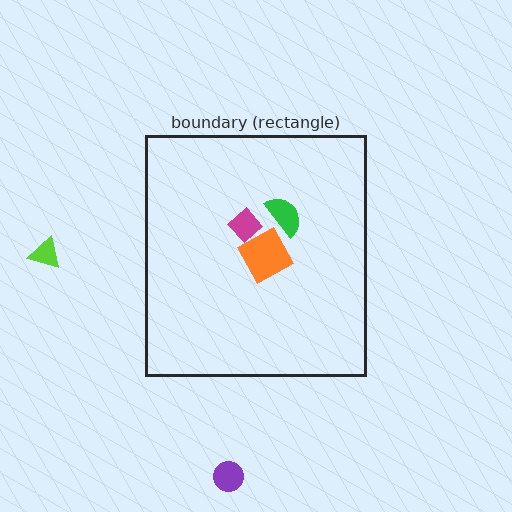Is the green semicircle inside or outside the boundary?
Inside.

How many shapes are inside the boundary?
3 inside, 2 outside.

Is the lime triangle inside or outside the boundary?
Outside.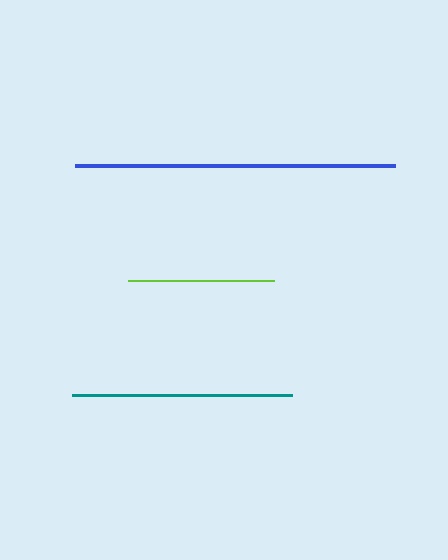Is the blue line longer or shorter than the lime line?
The blue line is longer than the lime line.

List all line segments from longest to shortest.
From longest to shortest: blue, teal, lime.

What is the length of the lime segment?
The lime segment is approximately 146 pixels long.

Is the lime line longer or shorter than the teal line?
The teal line is longer than the lime line.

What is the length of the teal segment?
The teal segment is approximately 220 pixels long.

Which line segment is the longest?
The blue line is the longest at approximately 320 pixels.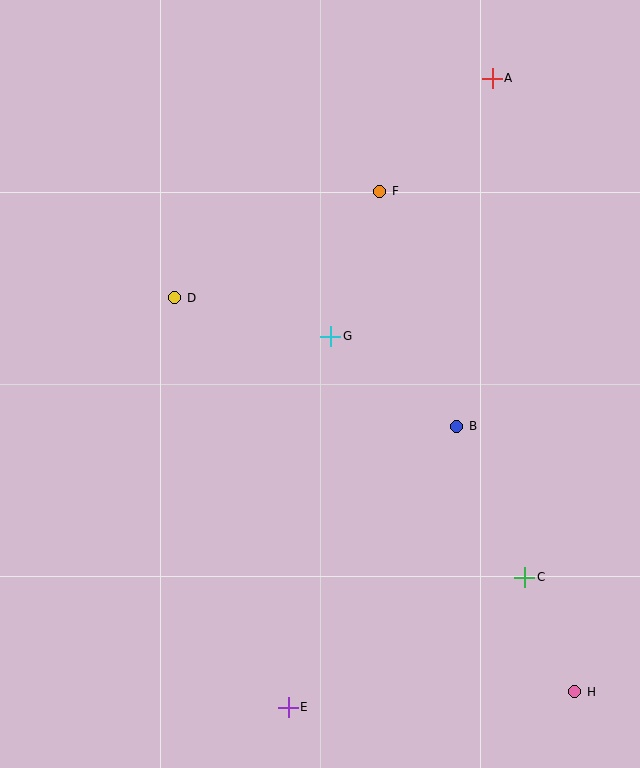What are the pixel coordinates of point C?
Point C is at (525, 577).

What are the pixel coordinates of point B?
Point B is at (457, 426).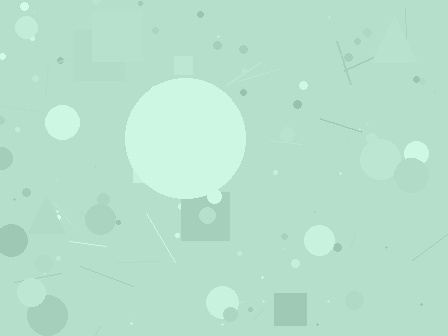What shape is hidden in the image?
A circle is hidden in the image.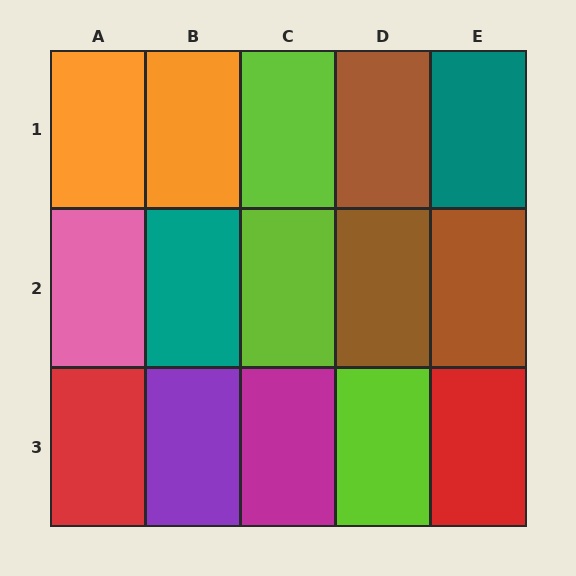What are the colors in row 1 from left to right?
Orange, orange, lime, brown, teal.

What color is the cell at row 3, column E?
Red.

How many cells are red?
2 cells are red.